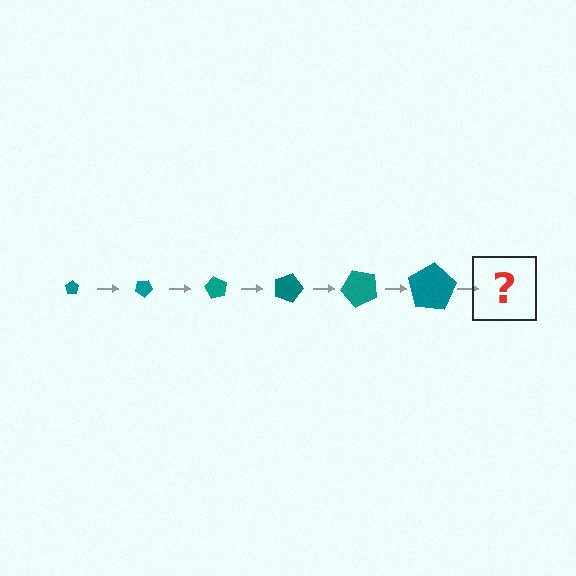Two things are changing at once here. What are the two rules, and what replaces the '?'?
The two rules are that the pentagon grows larger each step and it rotates 30 degrees each step. The '?' should be a pentagon, larger than the previous one and rotated 180 degrees from the start.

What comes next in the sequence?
The next element should be a pentagon, larger than the previous one and rotated 180 degrees from the start.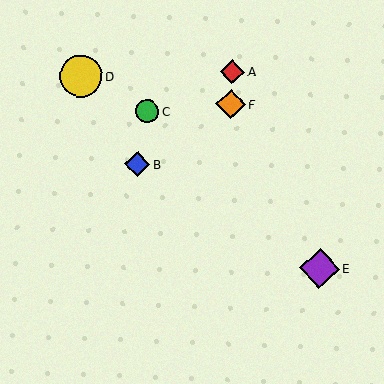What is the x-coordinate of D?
Object D is at x≈81.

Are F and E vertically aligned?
No, F is at x≈231 and E is at x≈319.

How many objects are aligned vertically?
2 objects (A, F) are aligned vertically.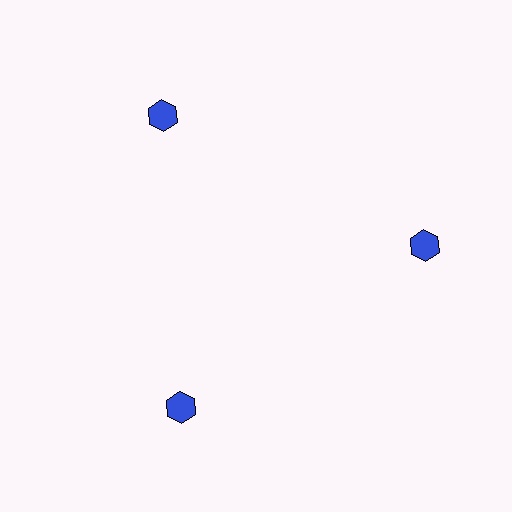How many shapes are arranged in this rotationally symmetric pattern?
There are 3 shapes, arranged in 3 groups of 1.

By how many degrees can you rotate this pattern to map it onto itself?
The pattern maps onto itself every 120 degrees of rotation.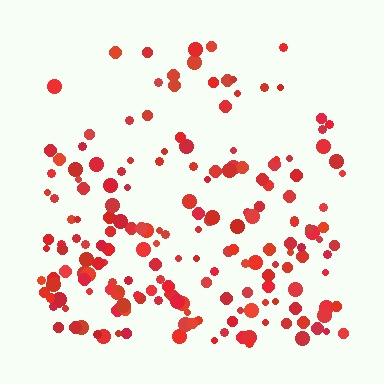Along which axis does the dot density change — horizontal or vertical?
Vertical.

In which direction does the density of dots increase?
From top to bottom, with the bottom side densest.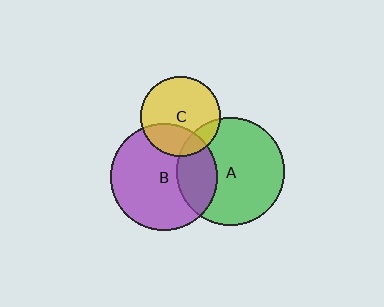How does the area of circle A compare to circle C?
Approximately 1.8 times.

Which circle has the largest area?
Circle A (green).